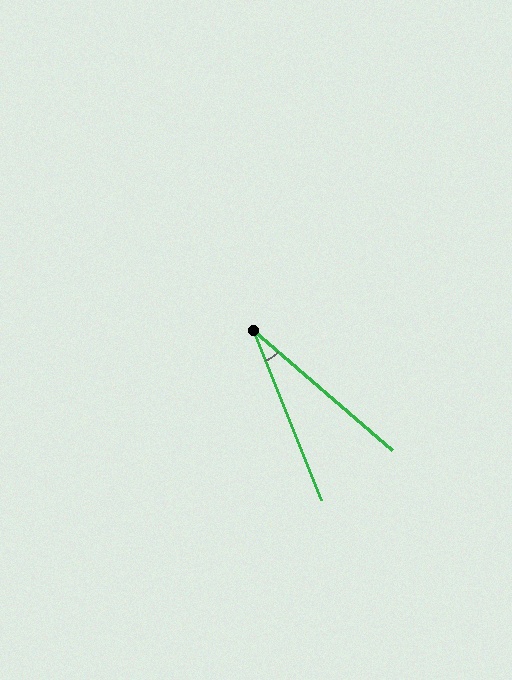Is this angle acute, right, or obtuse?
It is acute.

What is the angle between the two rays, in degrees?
Approximately 27 degrees.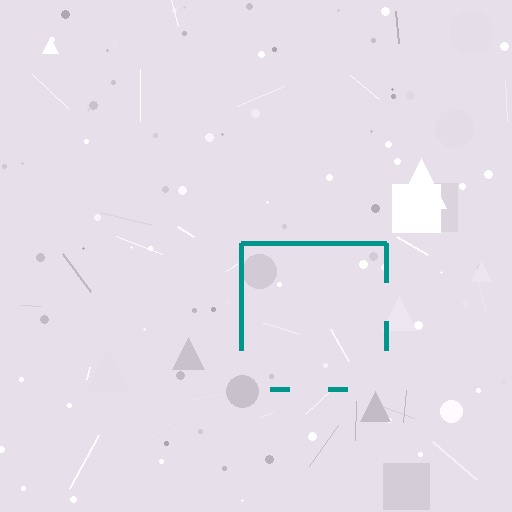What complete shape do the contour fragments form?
The contour fragments form a square.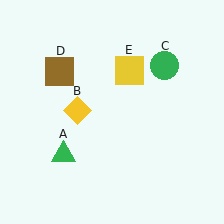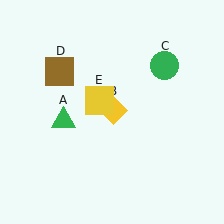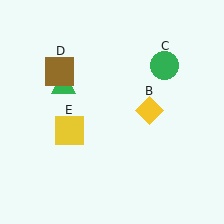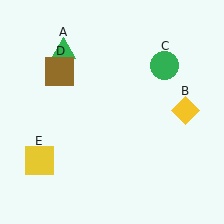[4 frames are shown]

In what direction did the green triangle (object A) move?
The green triangle (object A) moved up.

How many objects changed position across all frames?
3 objects changed position: green triangle (object A), yellow diamond (object B), yellow square (object E).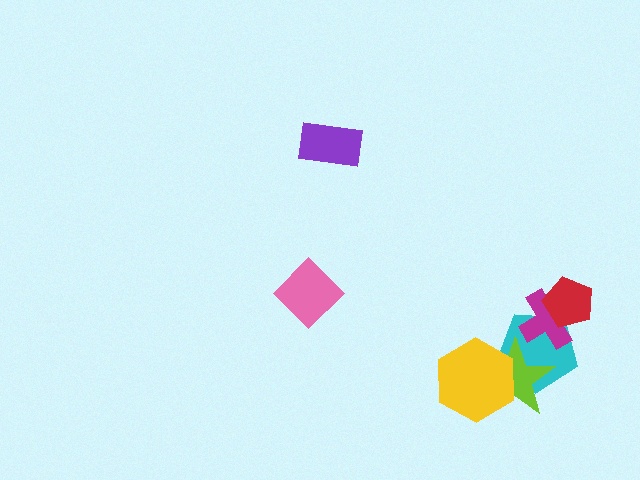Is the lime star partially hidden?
Yes, it is partially covered by another shape.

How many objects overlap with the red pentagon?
2 objects overlap with the red pentagon.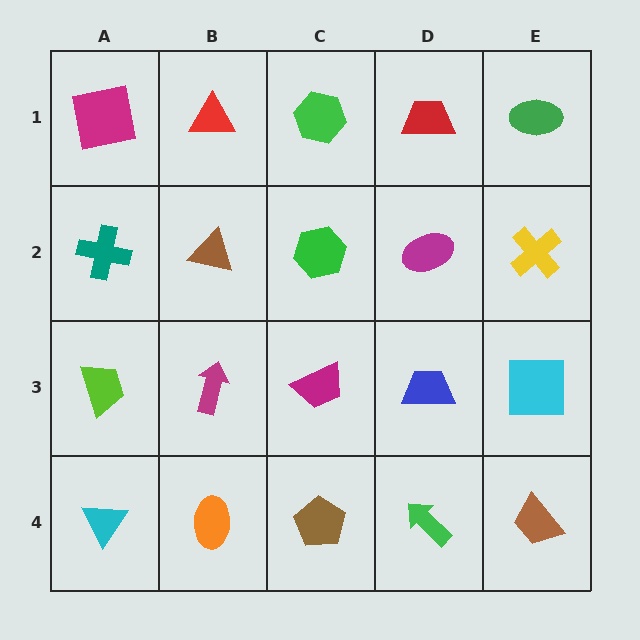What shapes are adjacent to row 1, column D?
A magenta ellipse (row 2, column D), a green hexagon (row 1, column C), a green ellipse (row 1, column E).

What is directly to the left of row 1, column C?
A red triangle.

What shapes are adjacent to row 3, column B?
A brown triangle (row 2, column B), an orange ellipse (row 4, column B), a lime trapezoid (row 3, column A), a magenta trapezoid (row 3, column C).